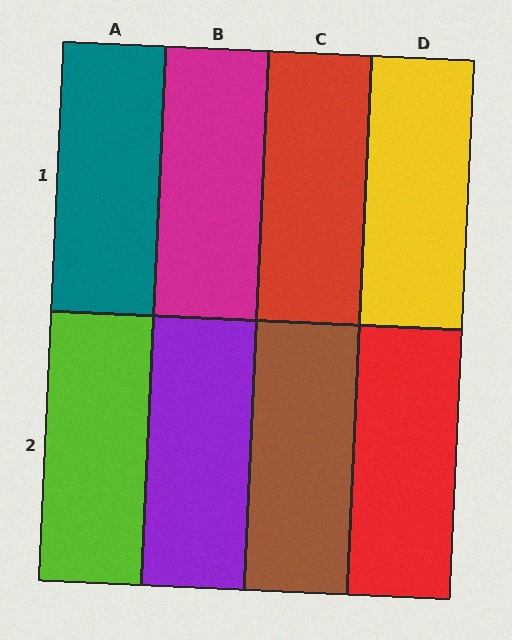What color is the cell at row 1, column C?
Red.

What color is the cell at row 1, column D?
Yellow.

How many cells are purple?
1 cell is purple.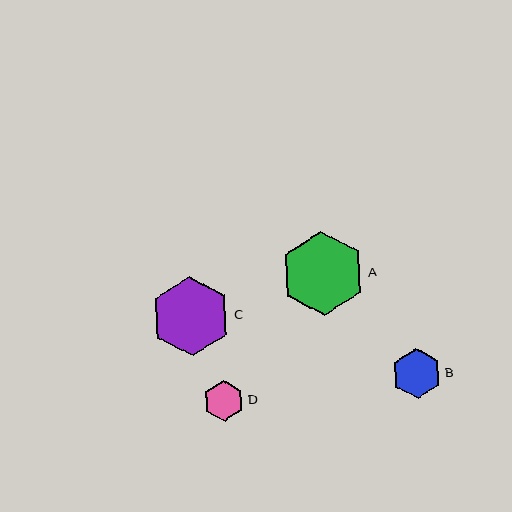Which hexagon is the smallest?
Hexagon D is the smallest with a size of approximately 41 pixels.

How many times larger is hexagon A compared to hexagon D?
Hexagon A is approximately 2.1 times the size of hexagon D.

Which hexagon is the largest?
Hexagon A is the largest with a size of approximately 84 pixels.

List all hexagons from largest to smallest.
From largest to smallest: A, C, B, D.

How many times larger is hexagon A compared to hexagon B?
Hexagon A is approximately 1.7 times the size of hexagon B.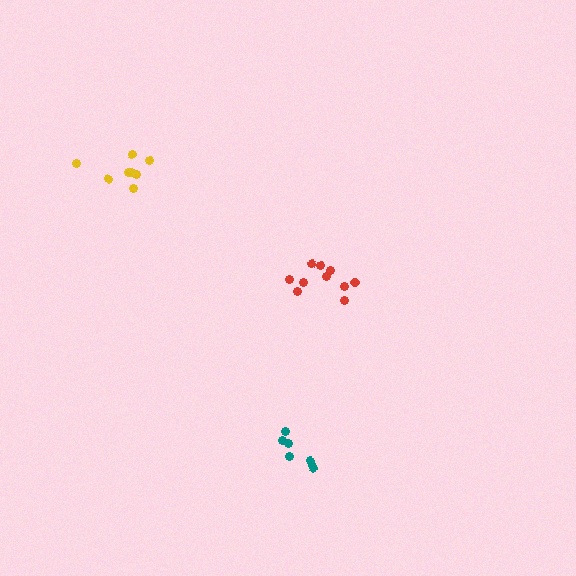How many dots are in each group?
Group 1: 10 dots, Group 2: 8 dots, Group 3: 7 dots (25 total).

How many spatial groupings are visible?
There are 3 spatial groupings.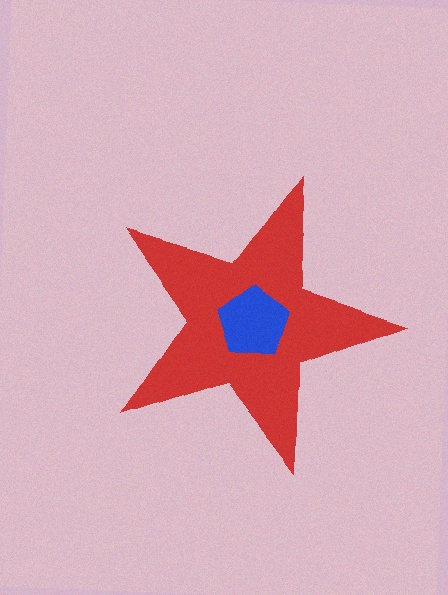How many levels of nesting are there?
2.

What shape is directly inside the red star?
The blue pentagon.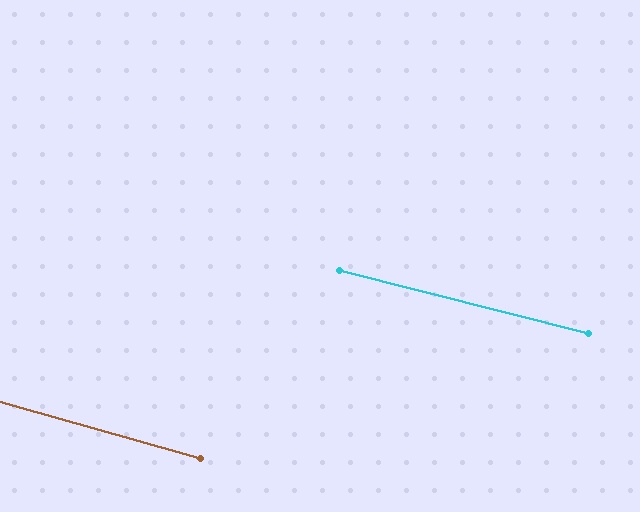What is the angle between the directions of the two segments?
Approximately 1 degree.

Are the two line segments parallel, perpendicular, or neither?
Parallel — their directions differ by only 1.5°.